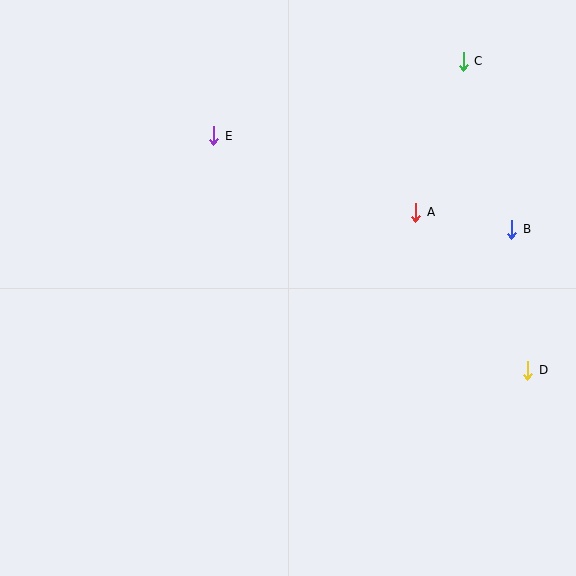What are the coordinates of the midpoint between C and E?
The midpoint between C and E is at (339, 98).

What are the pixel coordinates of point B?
Point B is at (512, 229).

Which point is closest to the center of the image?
Point A at (416, 212) is closest to the center.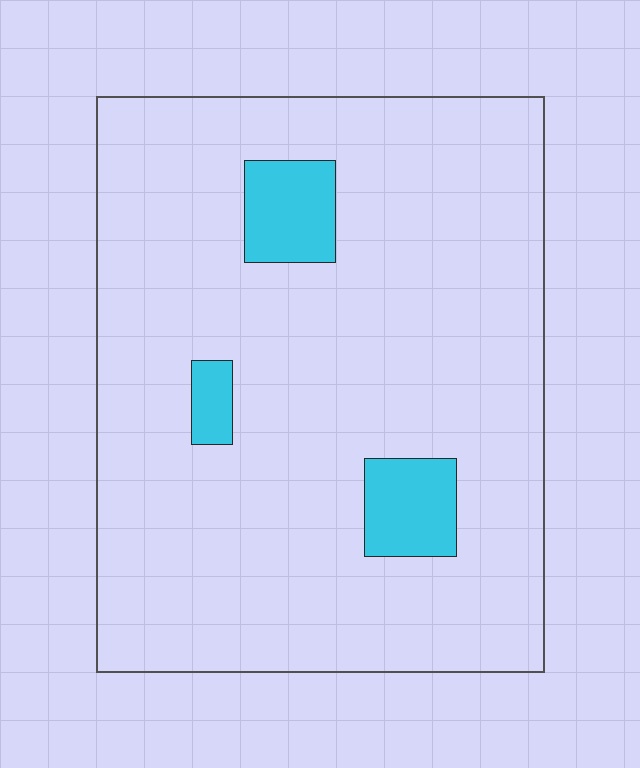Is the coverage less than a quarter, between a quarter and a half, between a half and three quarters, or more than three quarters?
Less than a quarter.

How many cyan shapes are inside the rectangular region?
3.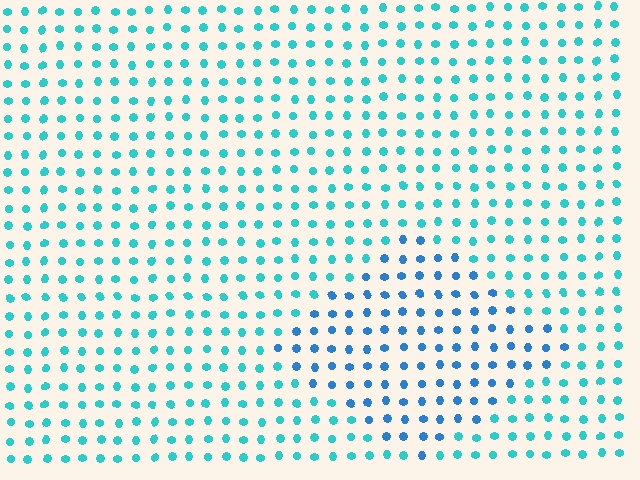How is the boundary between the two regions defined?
The boundary is defined purely by a slight shift in hue (about 31 degrees). Spacing, size, and orientation are identical on both sides.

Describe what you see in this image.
The image is filled with small cyan elements in a uniform arrangement. A diamond-shaped region is visible where the elements are tinted to a slightly different hue, forming a subtle color boundary.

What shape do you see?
I see a diamond.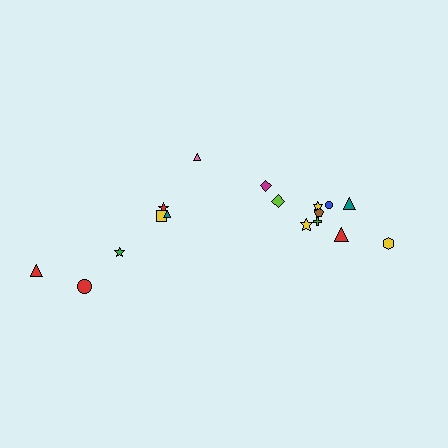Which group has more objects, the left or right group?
The right group.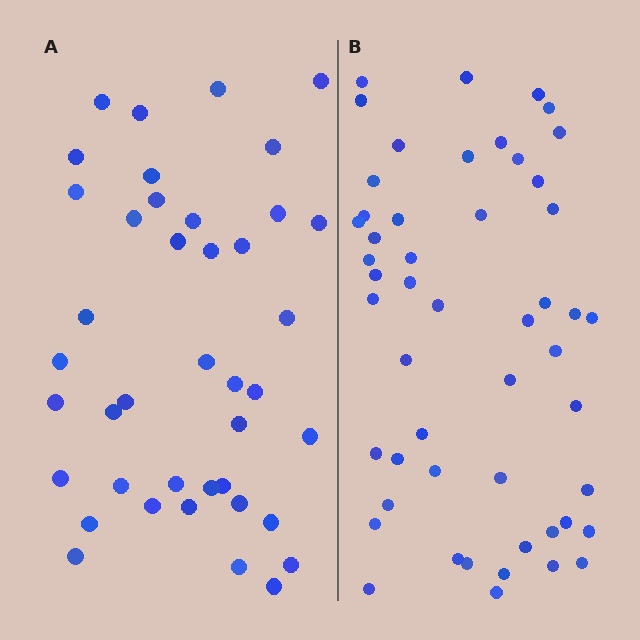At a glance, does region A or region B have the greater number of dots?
Region B (the right region) has more dots.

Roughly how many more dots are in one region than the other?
Region B has roughly 10 or so more dots than region A.